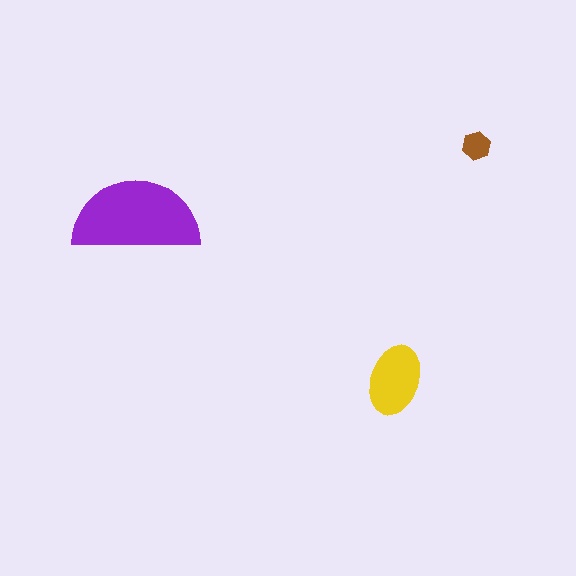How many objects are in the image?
There are 3 objects in the image.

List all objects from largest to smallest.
The purple semicircle, the yellow ellipse, the brown hexagon.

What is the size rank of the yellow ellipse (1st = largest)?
2nd.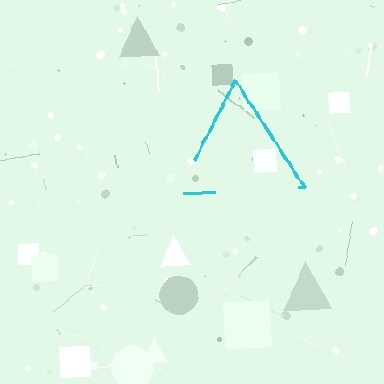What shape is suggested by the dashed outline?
The dashed outline suggests a triangle.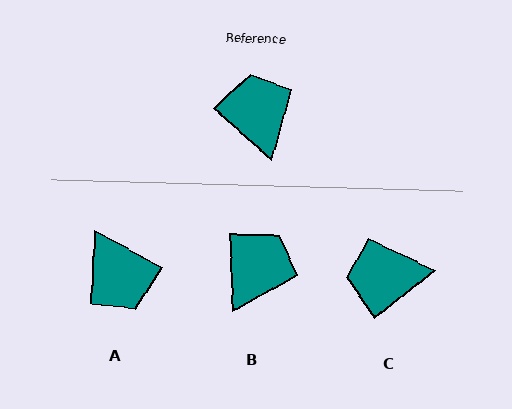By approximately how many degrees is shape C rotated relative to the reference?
Approximately 80 degrees counter-clockwise.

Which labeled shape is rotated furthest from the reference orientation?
A, about 167 degrees away.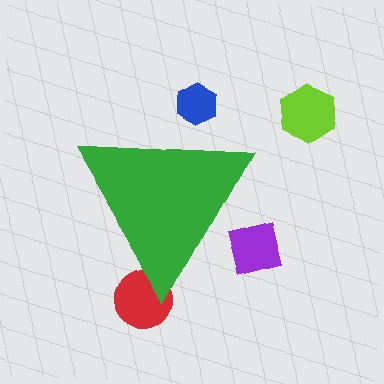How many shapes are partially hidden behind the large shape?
3 shapes are partially hidden.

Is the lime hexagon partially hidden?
No, the lime hexagon is fully visible.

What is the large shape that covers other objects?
A green triangle.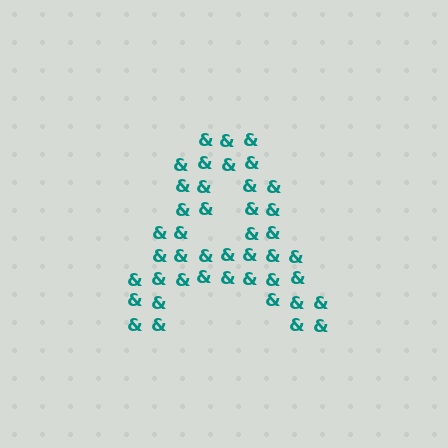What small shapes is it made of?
It is made of small ampersands.